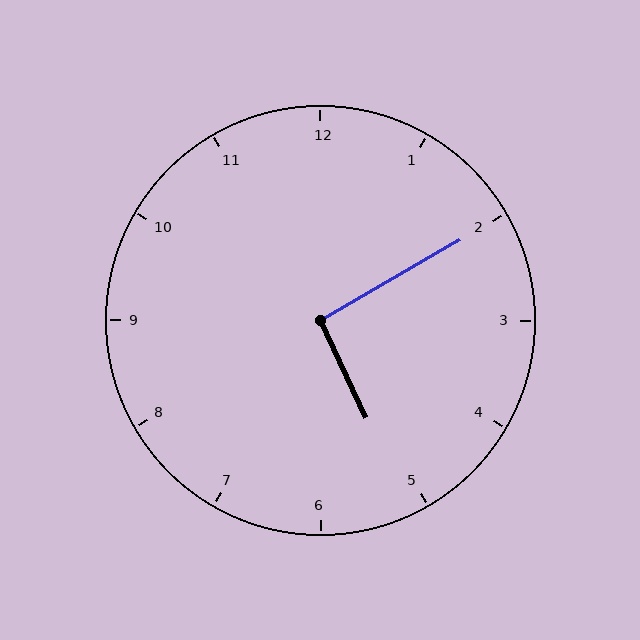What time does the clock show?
5:10.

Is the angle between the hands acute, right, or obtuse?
It is right.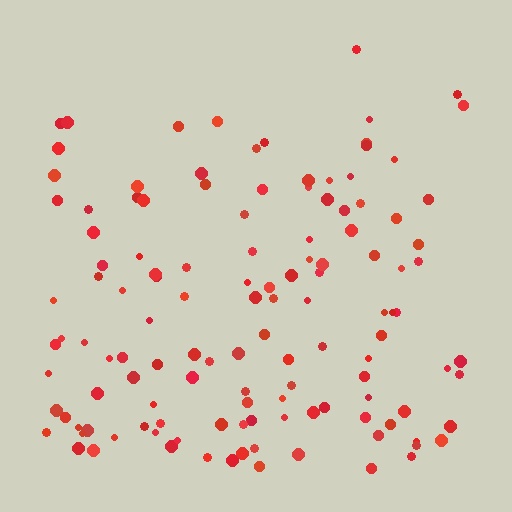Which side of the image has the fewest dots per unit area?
The top.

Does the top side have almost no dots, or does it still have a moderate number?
Still a moderate number, just noticeably fewer than the bottom.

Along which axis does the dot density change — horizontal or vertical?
Vertical.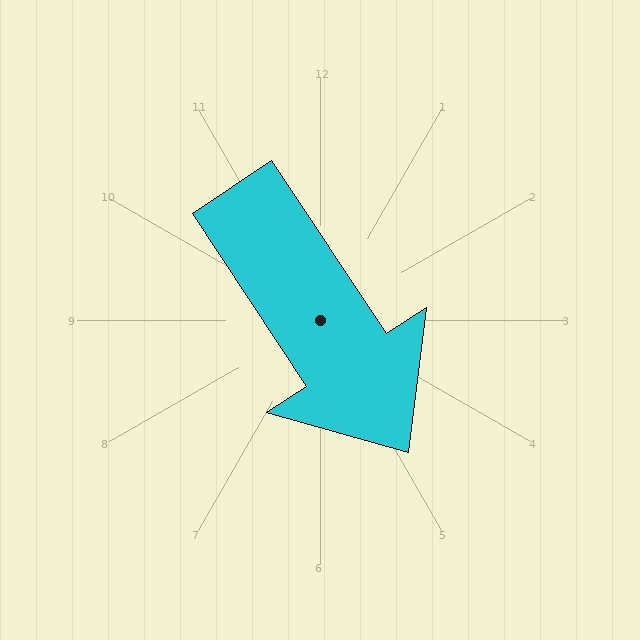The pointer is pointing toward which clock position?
Roughly 5 o'clock.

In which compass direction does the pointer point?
Southeast.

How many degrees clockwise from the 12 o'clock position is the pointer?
Approximately 146 degrees.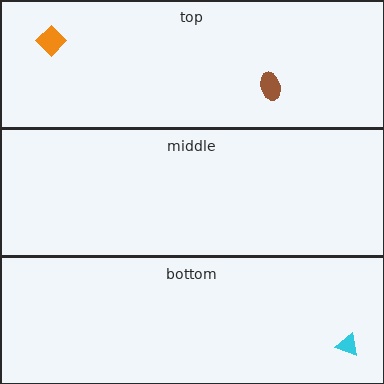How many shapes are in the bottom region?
1.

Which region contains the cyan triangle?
The bottom region.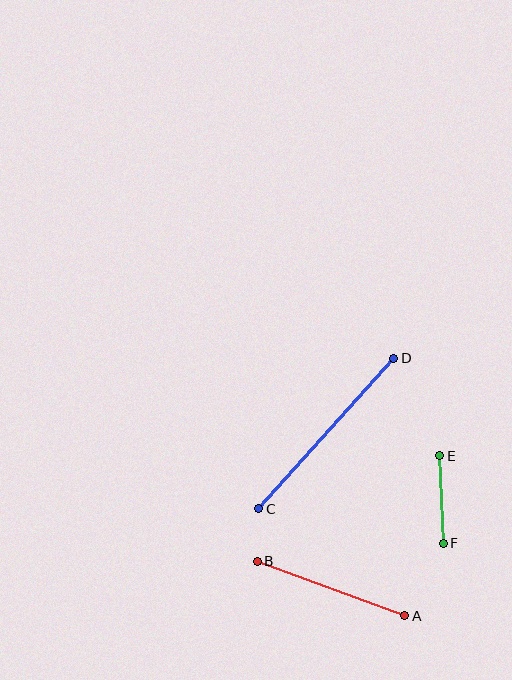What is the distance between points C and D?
The distance is approximately 202 pixels.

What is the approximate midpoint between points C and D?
The midpoint is at approximately (326, 434) pixels.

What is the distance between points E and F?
The distance is approximately 88 pixels.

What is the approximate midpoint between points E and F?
The midpoint is at approximately (442, 500) pixels.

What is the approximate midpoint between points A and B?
The midpoint is at approximately (331, 589) pixels.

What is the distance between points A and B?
The distance is approximately 157 pixels.